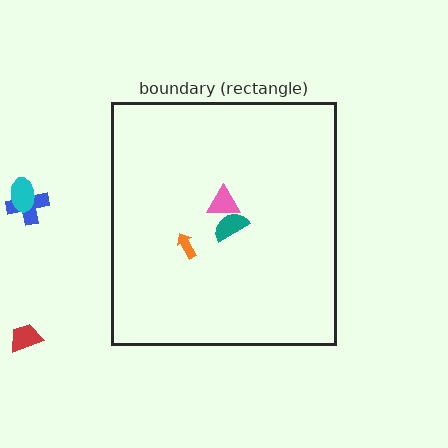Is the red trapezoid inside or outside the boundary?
Outside.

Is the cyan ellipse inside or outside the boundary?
Outside.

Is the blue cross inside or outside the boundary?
Outside.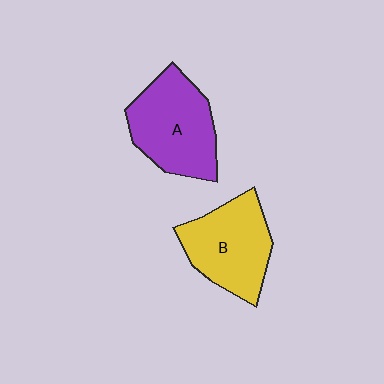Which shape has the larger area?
Shape A (purple).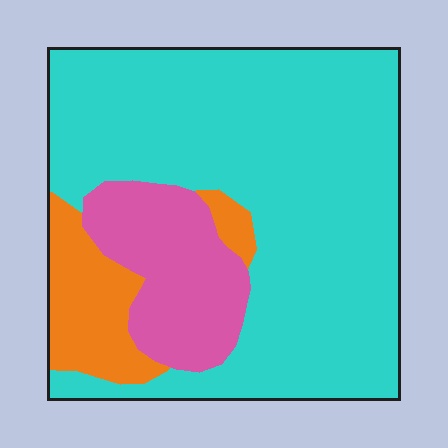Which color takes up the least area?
Orange, at roughly 10%.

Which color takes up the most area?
Cyan, at roughly 70%.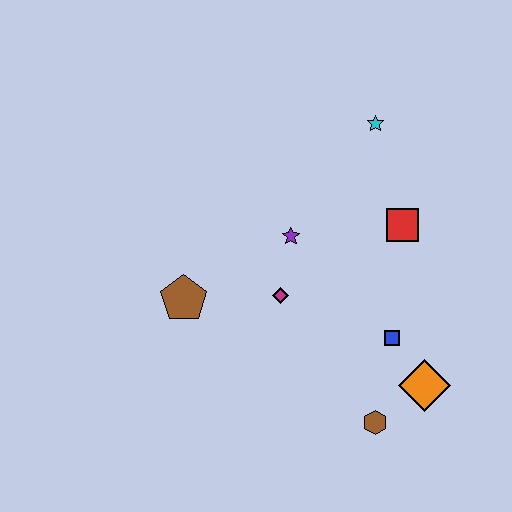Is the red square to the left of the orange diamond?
Yes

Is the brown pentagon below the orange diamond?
No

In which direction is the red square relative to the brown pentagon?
The red square is to the right of the brown pentagon.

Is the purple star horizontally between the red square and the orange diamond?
No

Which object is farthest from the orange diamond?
The cyan star is farthest from the orange diamond.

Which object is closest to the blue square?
The orange diamond is closest to the blue square.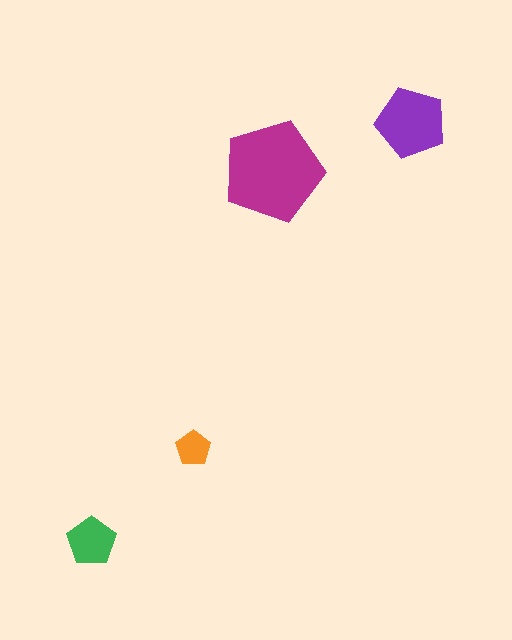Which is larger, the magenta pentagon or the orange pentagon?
The magenta one.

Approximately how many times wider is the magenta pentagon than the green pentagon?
About 2 times wider.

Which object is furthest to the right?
The purple pentagon is rightmost.